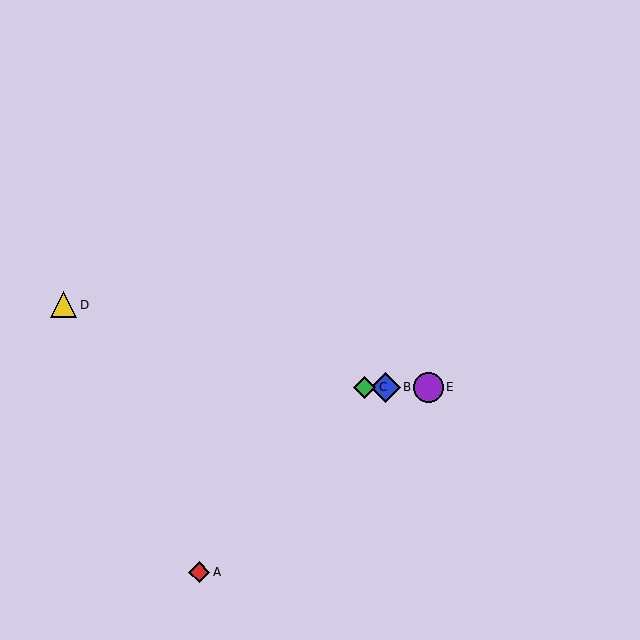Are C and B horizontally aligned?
Yes, both are at y≈387.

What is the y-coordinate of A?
Object A is at y≈572.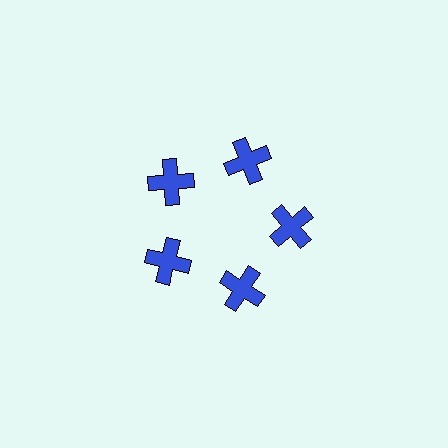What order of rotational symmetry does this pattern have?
This pattern has 5-fold rotational symmetry.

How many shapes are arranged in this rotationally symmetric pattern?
There are 5 shapes, arranged in 5 groups of 1.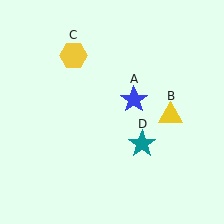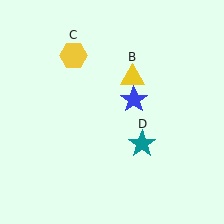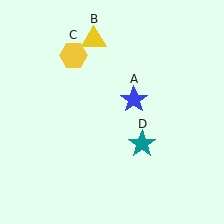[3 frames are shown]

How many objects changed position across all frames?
1 object changed position: yellow triangle (object B).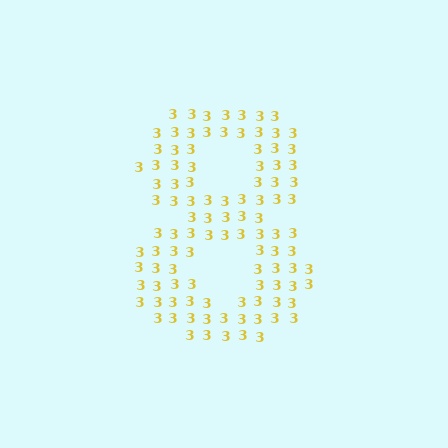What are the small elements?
The small elements are digit 3's.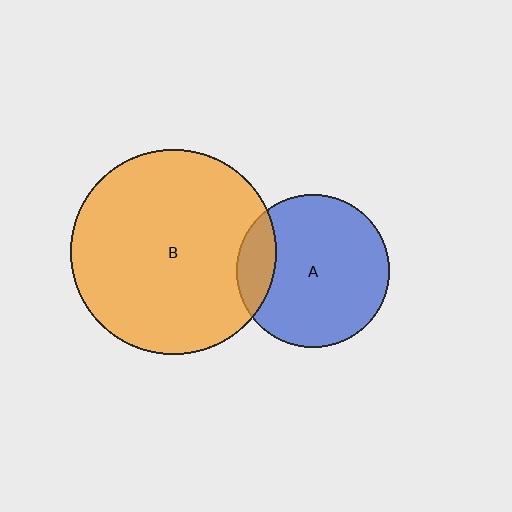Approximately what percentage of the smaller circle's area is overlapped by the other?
Approximately 15%.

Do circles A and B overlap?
Yes.